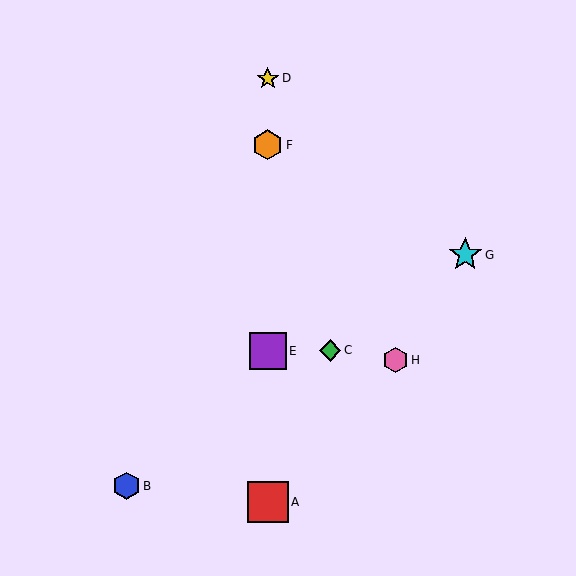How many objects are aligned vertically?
4 objects (A, D, E, F) are aligned vertically.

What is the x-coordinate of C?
Object C is at x≈330.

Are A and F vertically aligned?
Yes, both are at x≈268.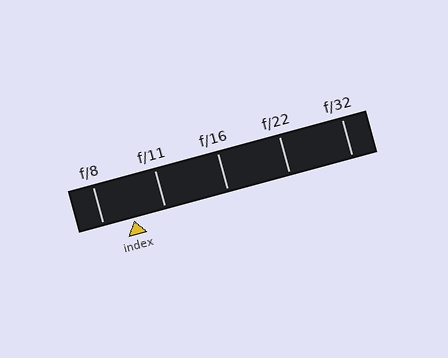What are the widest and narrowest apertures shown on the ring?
The widest aperture shown is f/8 and the narrowest is f/32.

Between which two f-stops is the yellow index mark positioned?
The index mark is between f/8 and f/11.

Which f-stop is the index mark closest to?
The index mark is closest to f/8.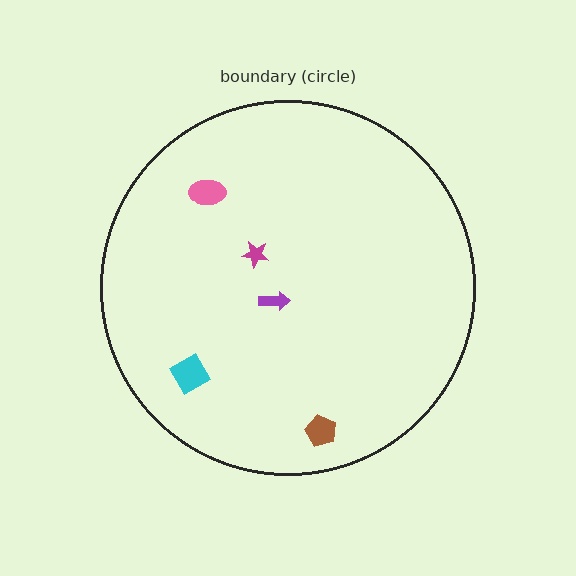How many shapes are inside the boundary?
5 inside, 0 outside.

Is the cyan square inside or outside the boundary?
Inside.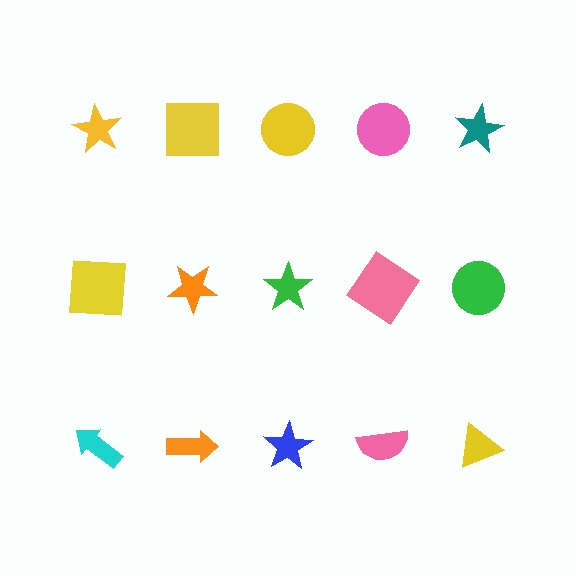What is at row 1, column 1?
A yellow star.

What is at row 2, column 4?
A pink diamond.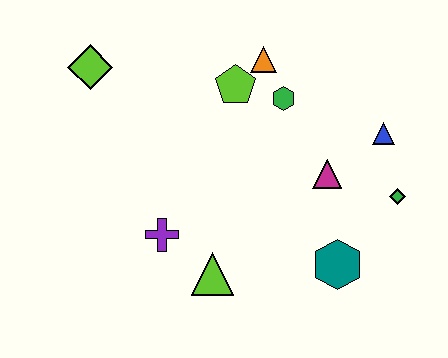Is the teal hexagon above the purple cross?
No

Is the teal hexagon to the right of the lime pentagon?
Yes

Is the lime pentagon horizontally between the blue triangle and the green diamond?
No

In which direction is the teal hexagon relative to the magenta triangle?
The teal hexagon is below the magenta triangle.